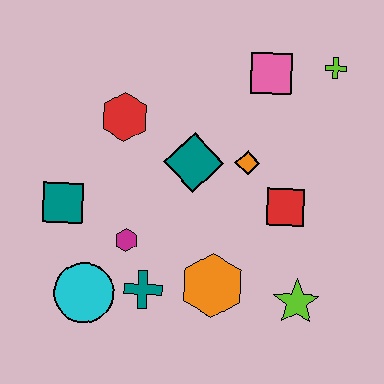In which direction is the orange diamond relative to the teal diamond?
The orange diamond is to the right of the teal diamond.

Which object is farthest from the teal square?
The lime cross is farthest from the teal square.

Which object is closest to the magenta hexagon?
The teal cross is closest to the magenta hexagon.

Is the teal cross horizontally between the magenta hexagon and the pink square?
Yes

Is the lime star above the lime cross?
No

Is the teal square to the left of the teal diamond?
Yes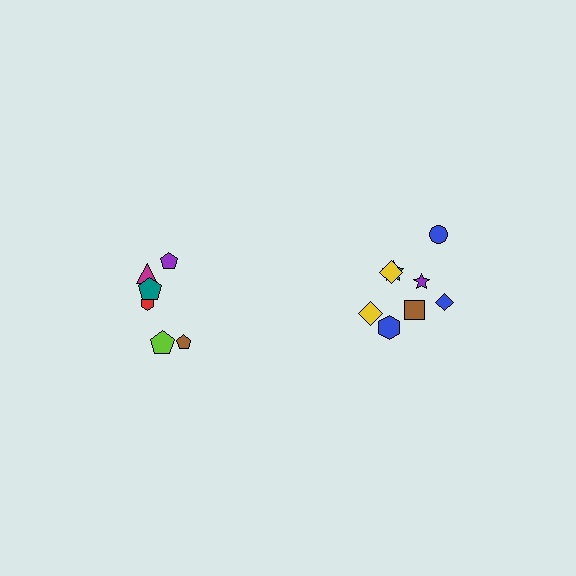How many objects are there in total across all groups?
There are 14 objects.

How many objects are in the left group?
There are 6 objects.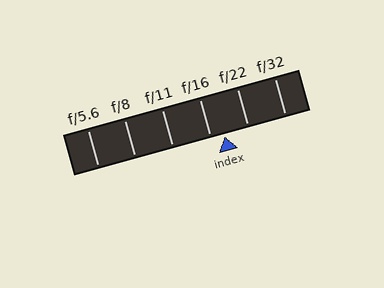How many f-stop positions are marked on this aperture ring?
There are 6 f-stop positions marked.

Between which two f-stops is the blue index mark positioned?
The index mark is between f/16 and f/22.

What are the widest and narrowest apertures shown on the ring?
The widest aperture shown is f/5.6 and the narrowest is f/32.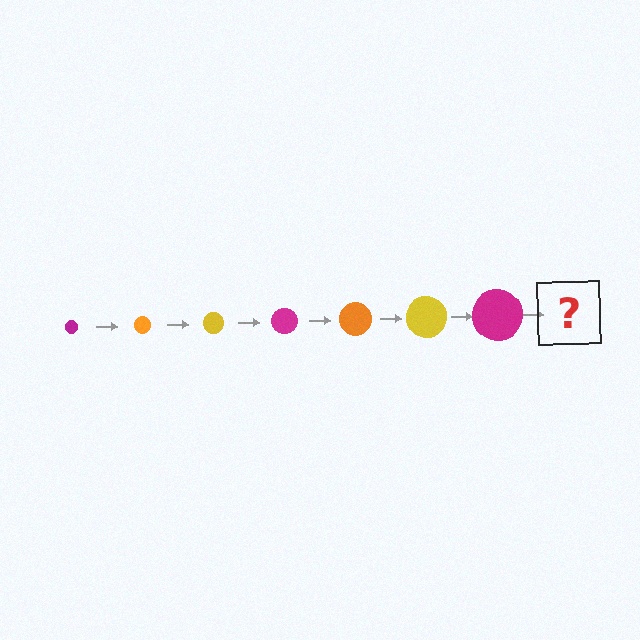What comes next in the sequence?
The next element should be an orange circle, larger than the previous one.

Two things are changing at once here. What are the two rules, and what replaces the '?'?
The two rules are that the circle grows larger each step and the color cycles through magenta, orange, and yellow. The '?' should be an orange circle, larger than the previous one.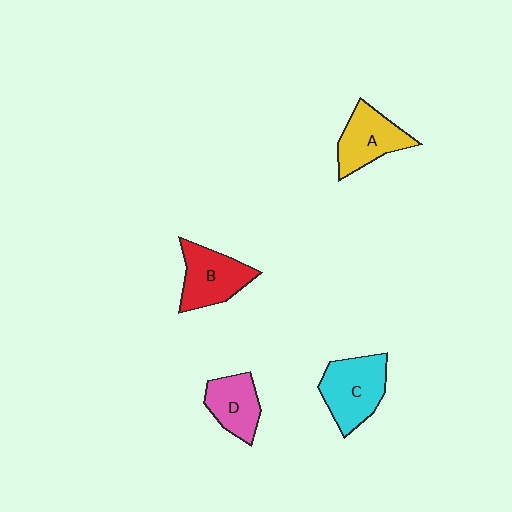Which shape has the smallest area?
Shape D (pink).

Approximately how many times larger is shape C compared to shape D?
Approximately 1.4 times.